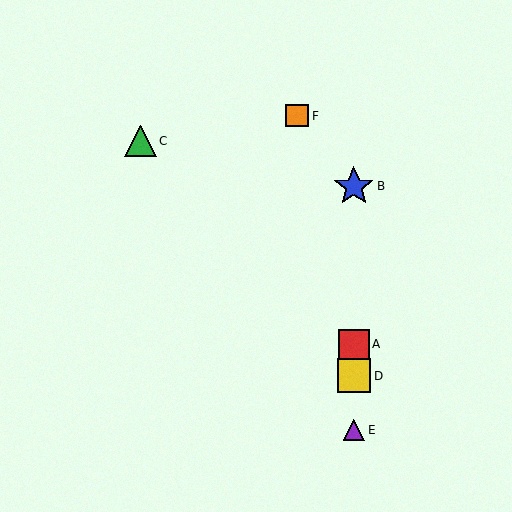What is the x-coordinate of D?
Object D is at x≈354.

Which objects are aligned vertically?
Objects A, B, D, E are aligned vertically.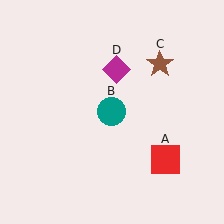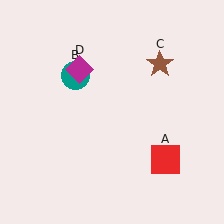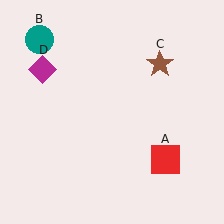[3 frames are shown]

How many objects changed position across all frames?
2 objects changed position: teal circle (object B), magenta diamond (object D).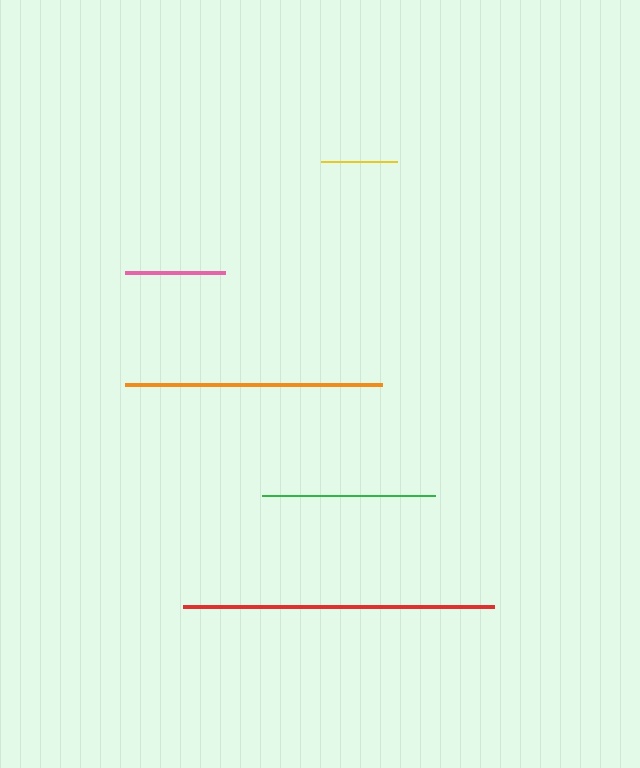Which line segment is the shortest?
The yellow line is the shortest at approximately 76 pixels.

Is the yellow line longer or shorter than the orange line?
The orange line is longer than the yellow line.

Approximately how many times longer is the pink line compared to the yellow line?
The pink line is approximately 1.3 times the length of the yellow line.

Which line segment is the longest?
The red line is the longest at approximately 312 pixels.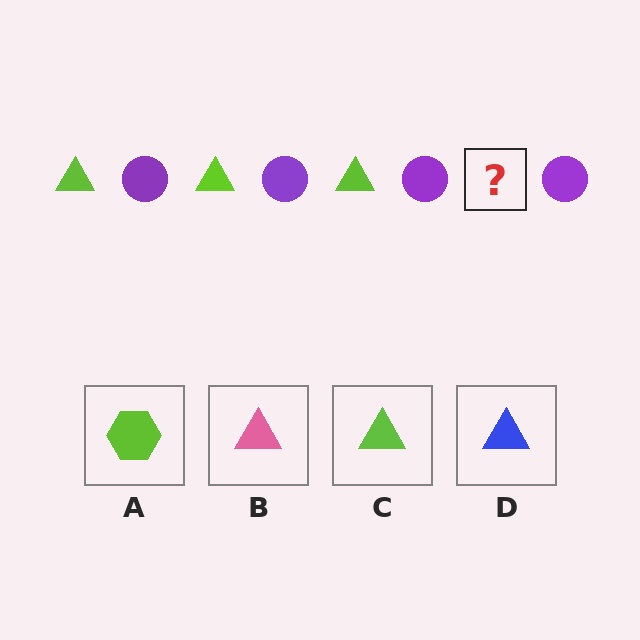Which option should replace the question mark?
Option C.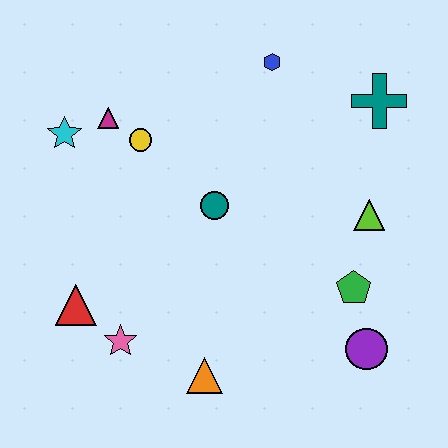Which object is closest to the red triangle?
The pink star is closest to the red triangle.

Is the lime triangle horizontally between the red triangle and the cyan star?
No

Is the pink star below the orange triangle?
No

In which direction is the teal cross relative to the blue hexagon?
The teal cross is to the right of the blue hexagon.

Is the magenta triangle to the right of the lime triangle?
No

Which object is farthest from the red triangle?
The teal cross is farthest from the red triangle.